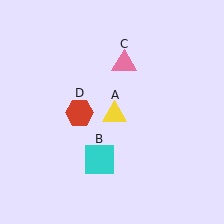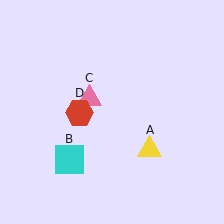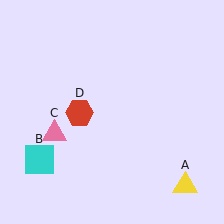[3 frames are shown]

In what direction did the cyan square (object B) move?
The cyan square (object B) moved left.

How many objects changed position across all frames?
3 objects changed position: yellow triangle (object A), cyan square (object B), pink triangle (object C).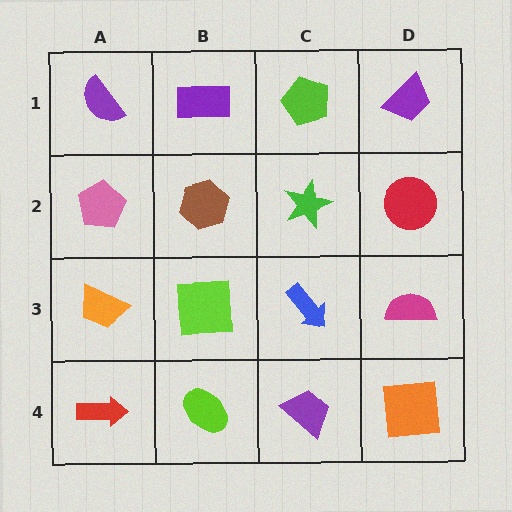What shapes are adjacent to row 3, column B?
A brown hexagon (row 2, column B), a lime ellipse (row 4, column B), an orange trapezoid (row 3, column A), a blue arrow (row 3, column C).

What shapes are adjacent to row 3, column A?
A pink pentagon (row 2, column A), a red arrow (row 4, column A), a lime square (row 3, column B).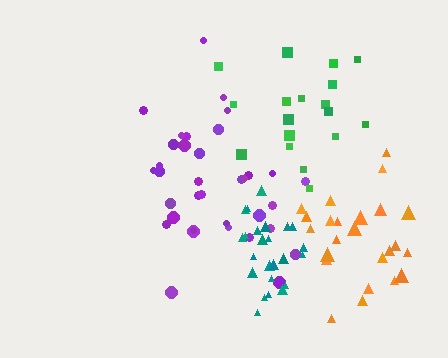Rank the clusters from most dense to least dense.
teal, orange, purple, green.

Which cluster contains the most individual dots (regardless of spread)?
Purple (35).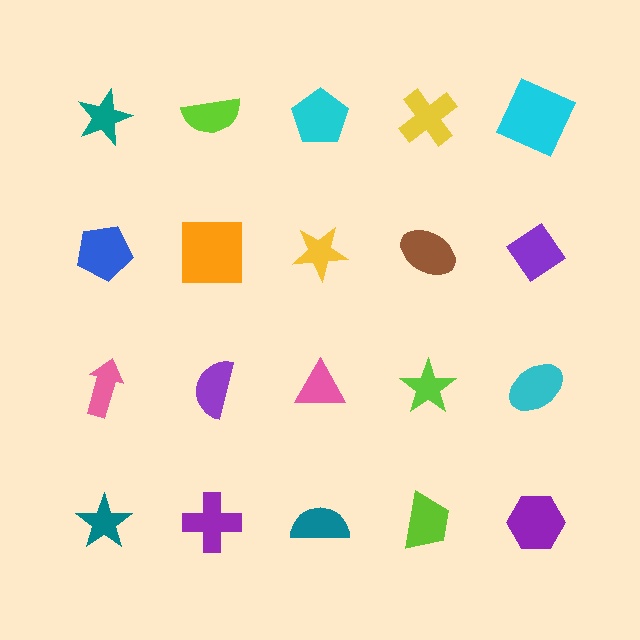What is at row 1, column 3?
A cyan pentagon.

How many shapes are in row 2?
5 shapes.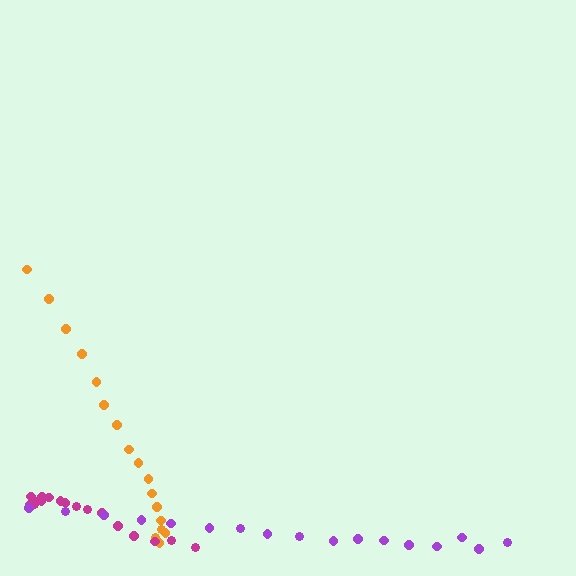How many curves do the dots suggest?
There are 3 distinct paths.